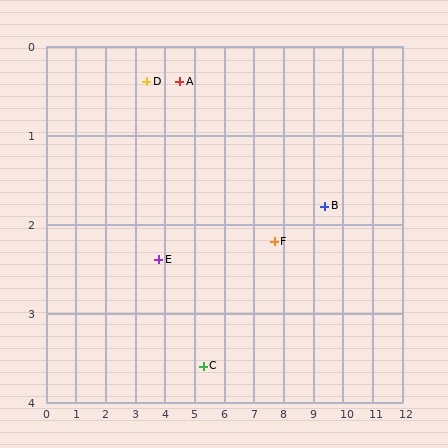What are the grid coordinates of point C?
Point C is at approximately (5.3, 3.6).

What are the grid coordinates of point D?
Point D is at approximately (3.4, 0.4).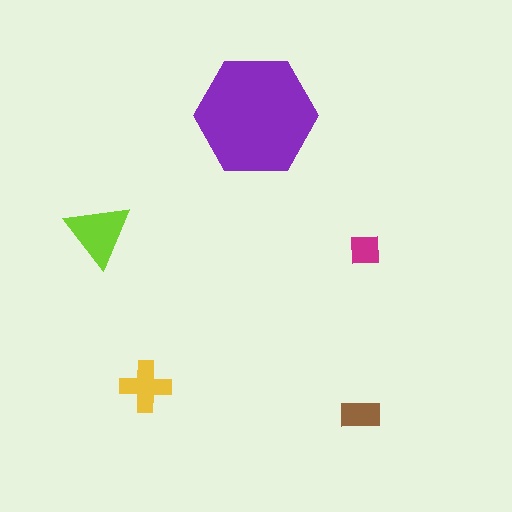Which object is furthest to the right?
The magenta square is rightmost.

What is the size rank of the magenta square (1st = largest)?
5th.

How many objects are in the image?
There are 5 objects in the image.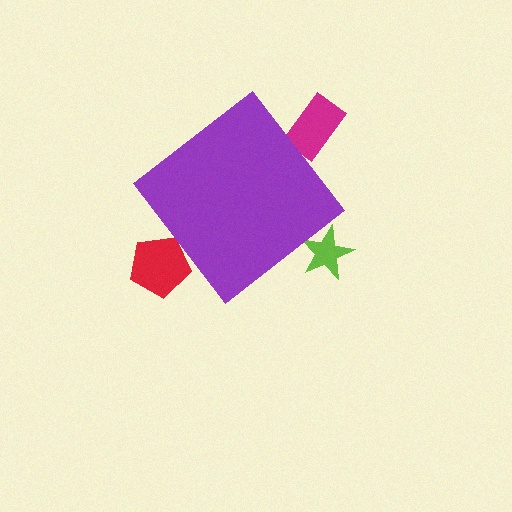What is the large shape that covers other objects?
A purple diamond.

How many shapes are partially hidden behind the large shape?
3 shapes are partially hidden.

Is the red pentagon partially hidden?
Yes, the red pentagon is partially hidden behind the purple diamond.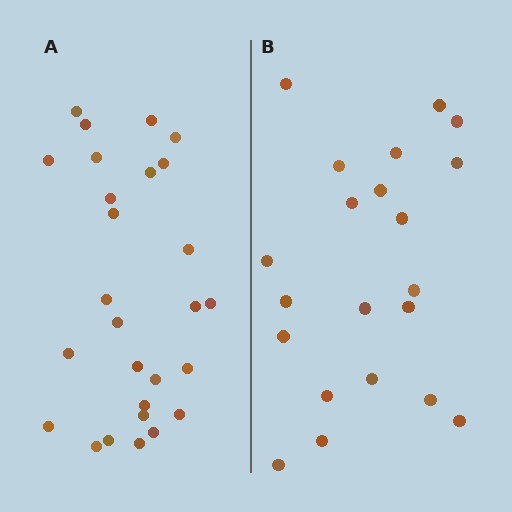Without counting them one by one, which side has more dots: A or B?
Region A (the left region) has more dots.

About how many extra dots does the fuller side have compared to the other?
Region A has about 6 more dots than region B.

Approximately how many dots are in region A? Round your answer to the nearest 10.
About 30 dots. (The exact count is 27, which rounds to 30.)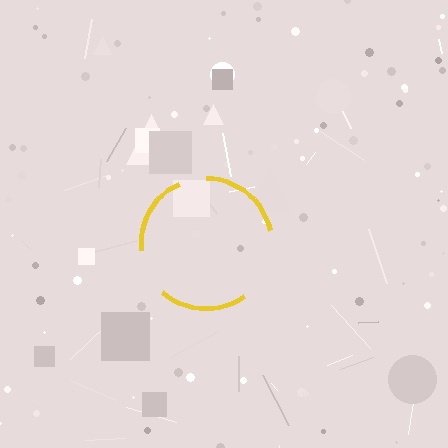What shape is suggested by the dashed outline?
The dashed outline suggests a circle.